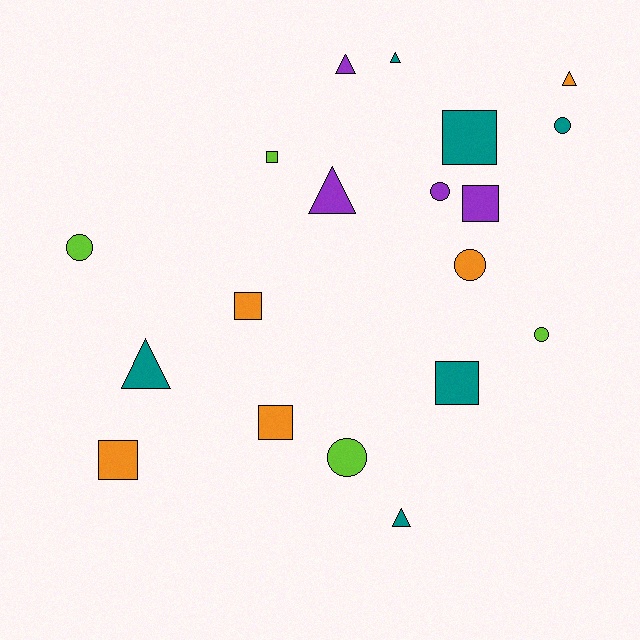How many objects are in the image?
There are 19 objects.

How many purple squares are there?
There is 1 purple square.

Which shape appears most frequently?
Square, with 7 objects.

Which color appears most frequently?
Teal, with 6 objects.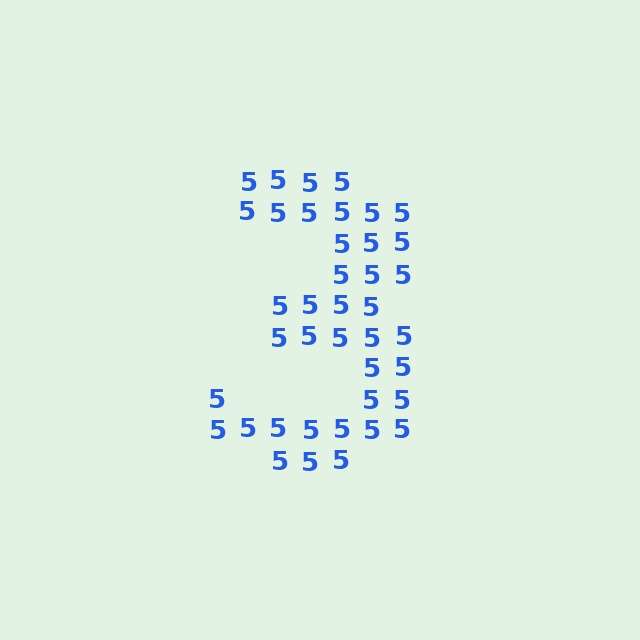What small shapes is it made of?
It is made of small digit 5's.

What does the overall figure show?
The overall figure shows the digit 3.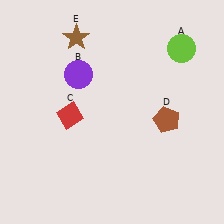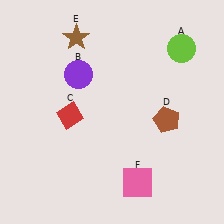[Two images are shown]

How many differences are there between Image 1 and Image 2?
There is 1 difference between the two images.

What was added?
A pink square (F) was added in Image 2.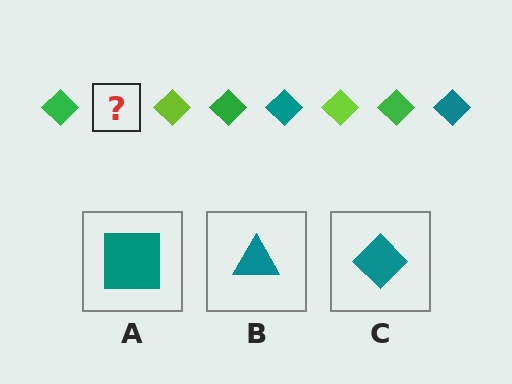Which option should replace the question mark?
Option C.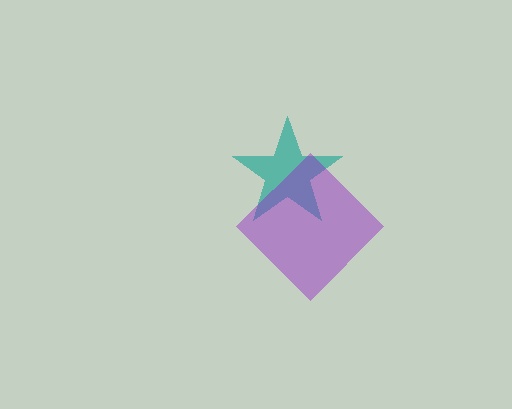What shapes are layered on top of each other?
The layered shapes are: a teal star, a purple diamond.